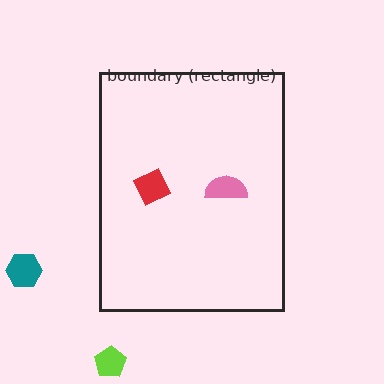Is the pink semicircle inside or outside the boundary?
Inside.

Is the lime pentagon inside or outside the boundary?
Outside.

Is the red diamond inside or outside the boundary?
Inside.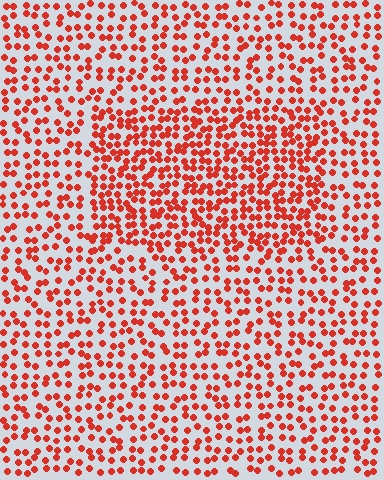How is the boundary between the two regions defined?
The boundary is defined by a change in element density (approximately 1.7x ratio). All elements are the same color, size, and shape.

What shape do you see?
I see a rectangle.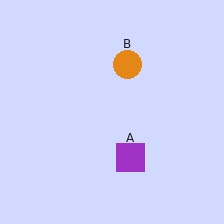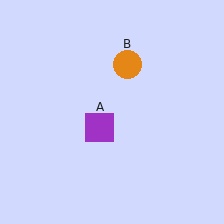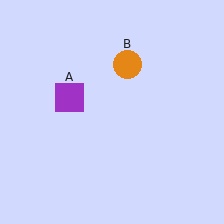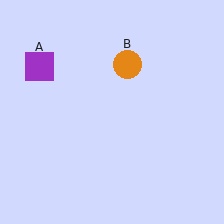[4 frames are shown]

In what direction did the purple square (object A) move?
The purple square (object A) moved up and to the left.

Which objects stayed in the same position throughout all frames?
Orange circle (object B) remained stationary.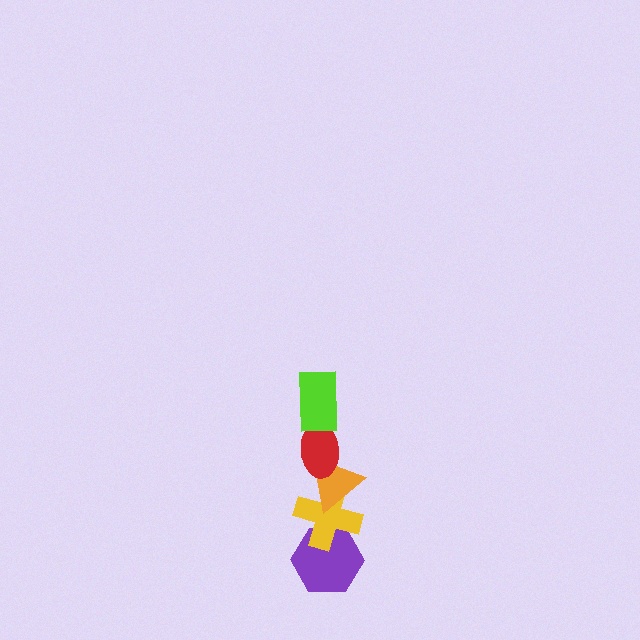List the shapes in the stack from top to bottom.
From top to bottom: the lime rectangle, the red ellipse, the orange triangle, the yellow cross, the purple hexagon.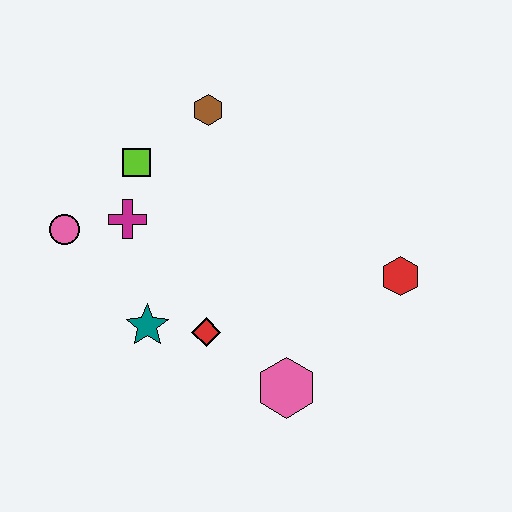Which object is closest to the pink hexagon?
The red diamond is closest to the pink hexagon.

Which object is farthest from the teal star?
The red hexagon is farthest from the teal star.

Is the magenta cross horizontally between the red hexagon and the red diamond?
No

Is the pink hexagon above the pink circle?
No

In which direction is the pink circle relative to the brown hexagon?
The pink circle is to the left of the brown hexagon.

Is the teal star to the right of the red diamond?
No